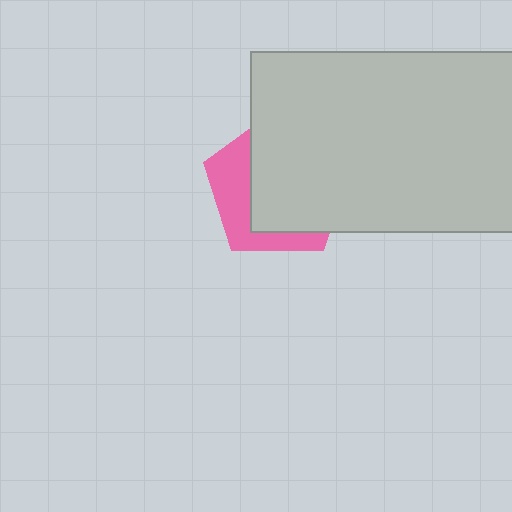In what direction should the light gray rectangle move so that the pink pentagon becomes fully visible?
The light gray rectangle should move right. That is the shortest direction to clear the overlap and leave the pink pentagon fully visible.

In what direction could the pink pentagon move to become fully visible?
The pink pentagon could move left. That would shift it out from behind the light gray rectangle entirely.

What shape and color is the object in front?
The object in front is a light gray rectangle.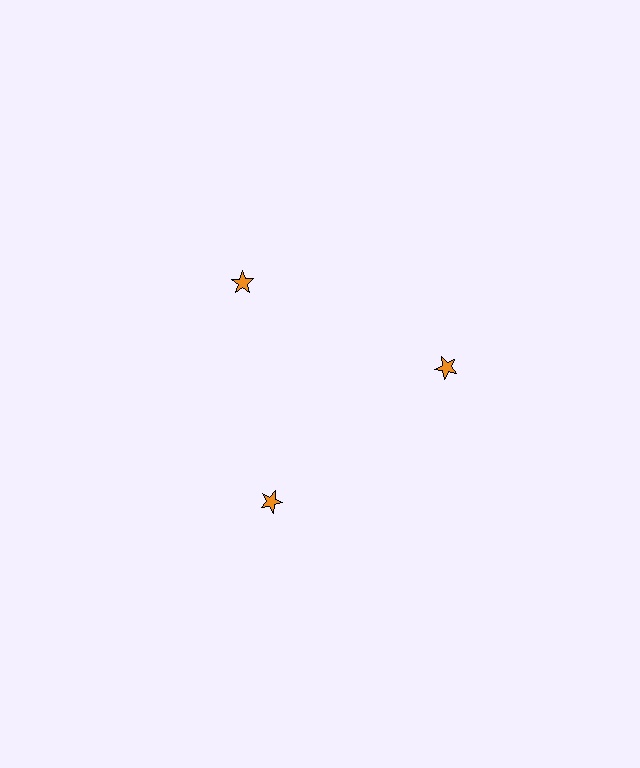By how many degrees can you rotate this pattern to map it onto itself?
The pattern maps onto itself every 120 degrees of rotation.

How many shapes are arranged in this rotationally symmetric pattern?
There are 3 shapes, arranged in 3 groups of 1.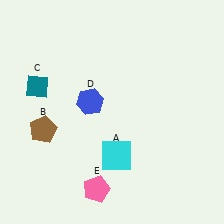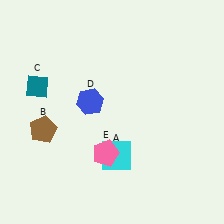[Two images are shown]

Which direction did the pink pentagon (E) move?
The pink pentagon (E) moved up.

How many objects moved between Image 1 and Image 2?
1 object moved between the two images.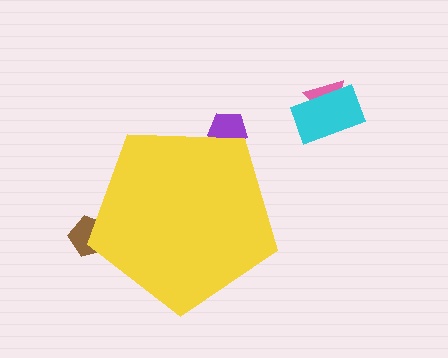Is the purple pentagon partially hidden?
Yes, the purple pentagon is partially hidden behind the yellow pentagon.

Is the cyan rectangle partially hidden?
No, the cyan rectangle is fully visible.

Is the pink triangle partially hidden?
No, the pink triangle is fully visible.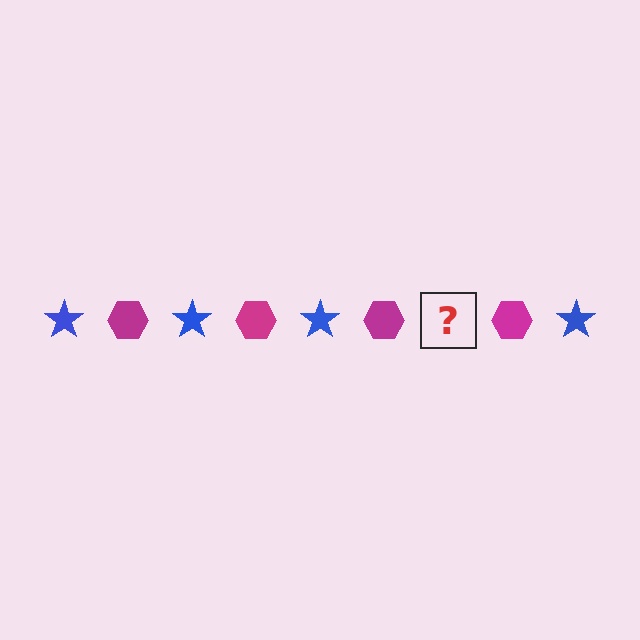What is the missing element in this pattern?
The missing element is a blue star.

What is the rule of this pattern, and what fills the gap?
The rule is that the pattern alternates between blue star and magenta hexagon. The gap should be filled with a blue star.